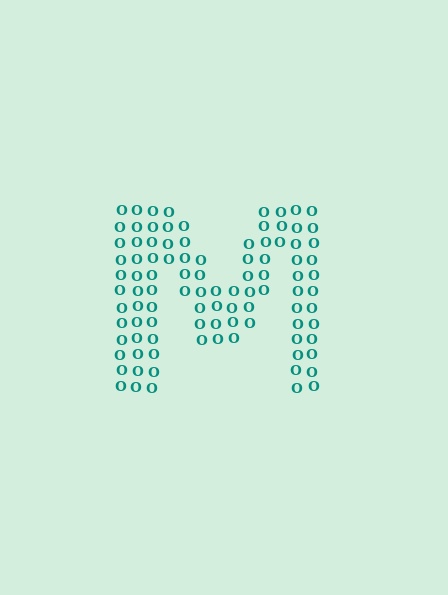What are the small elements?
The small elements are letter O's.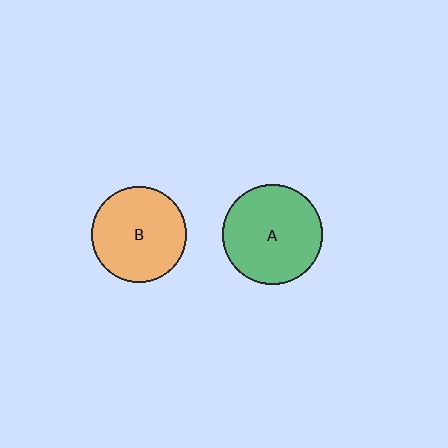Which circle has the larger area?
Circle A (green).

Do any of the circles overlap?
No, none of the circles overlap.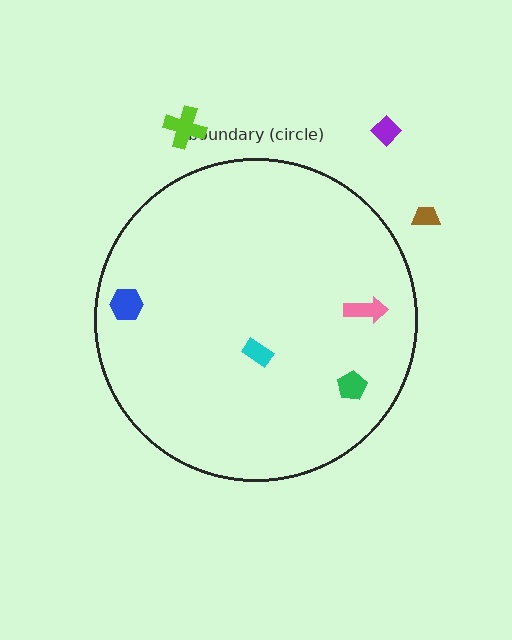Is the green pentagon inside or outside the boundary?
Inside.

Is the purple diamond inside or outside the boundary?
Outside.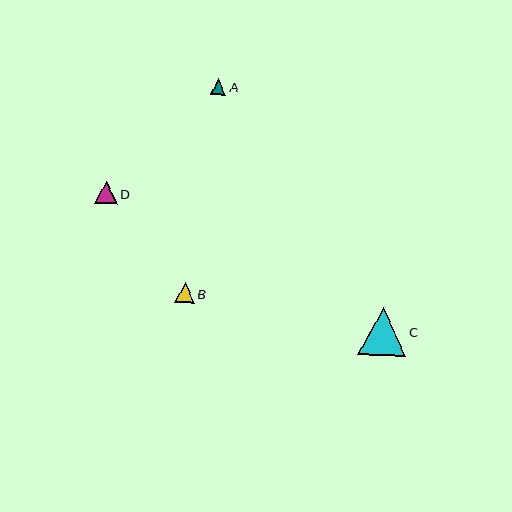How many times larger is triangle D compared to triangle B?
Triangle D is approximately 1.1 times the size of triangle B.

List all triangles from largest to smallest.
From largest to smallest: C, D, B, A.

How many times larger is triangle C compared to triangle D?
Triangle C is approximately 2.1 times the size of triangle D.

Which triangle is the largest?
Triangle C is the largest with a size of approximately 48 pixels.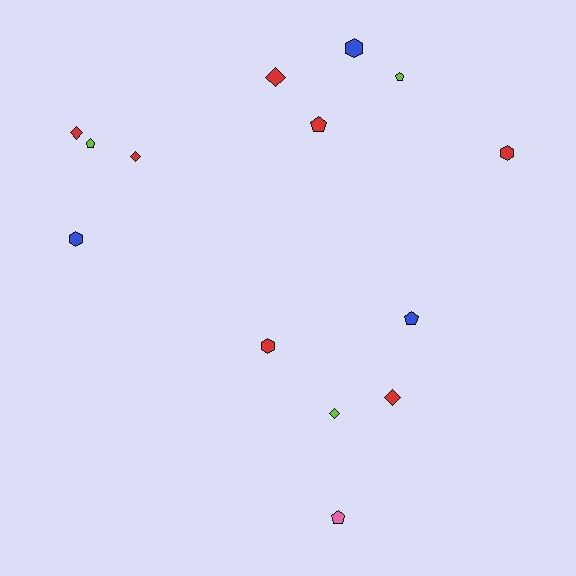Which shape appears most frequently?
Pentagon, with 5 objects.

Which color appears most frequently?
Red, with 7 objects.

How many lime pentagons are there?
There are 2 lime pentagons.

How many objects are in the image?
There are 14 objects.